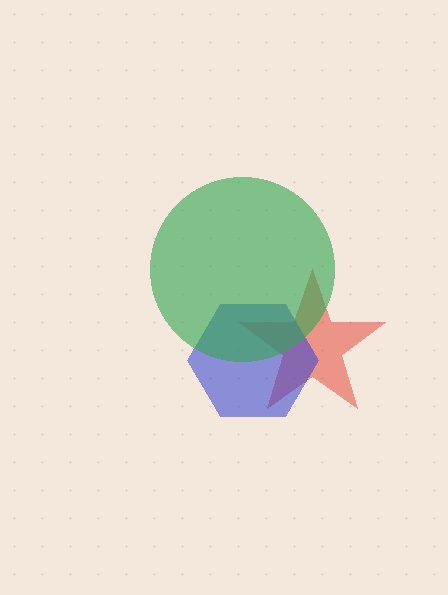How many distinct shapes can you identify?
There are 3 distinct shapes: a red star, a blue hexagon, a green circle.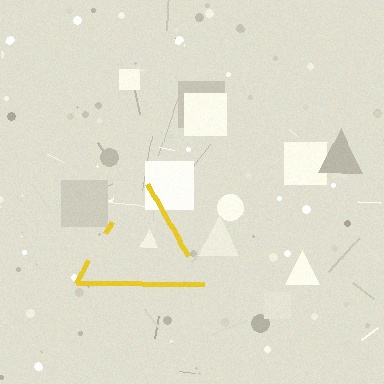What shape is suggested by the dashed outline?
The dashed outline suggests a triangle.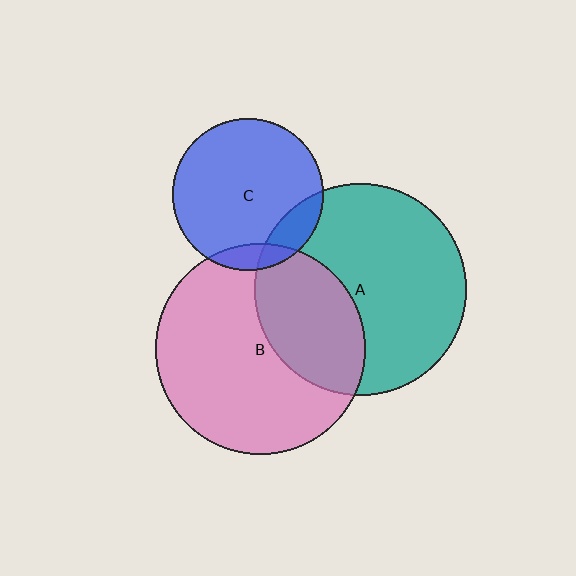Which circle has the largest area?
Circle A (teal).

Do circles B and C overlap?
Yes.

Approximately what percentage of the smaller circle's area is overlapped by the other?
Approximately 10%.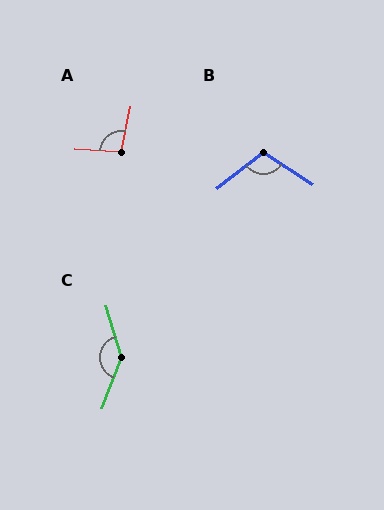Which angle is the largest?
C, at approximately 143 degrees.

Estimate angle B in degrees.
Approximately 109 degrees.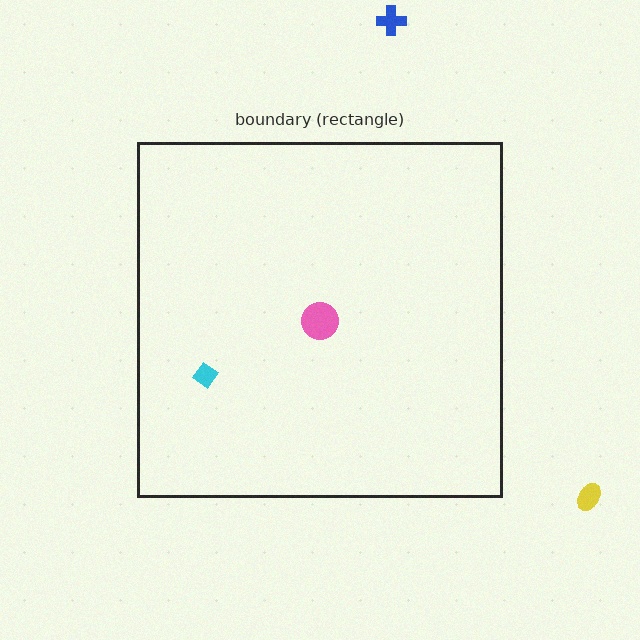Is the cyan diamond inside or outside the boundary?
Inside.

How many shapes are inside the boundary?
2 inside, 2 outside.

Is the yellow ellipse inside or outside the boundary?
Outside.